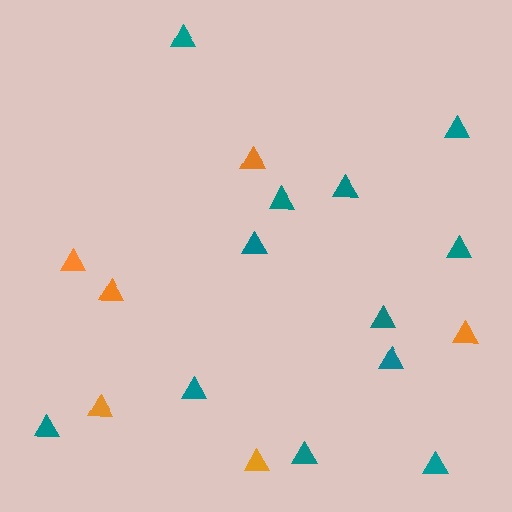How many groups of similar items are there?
There are 2 groups: one group of teal triangles (12) and one group of orange triangles (6).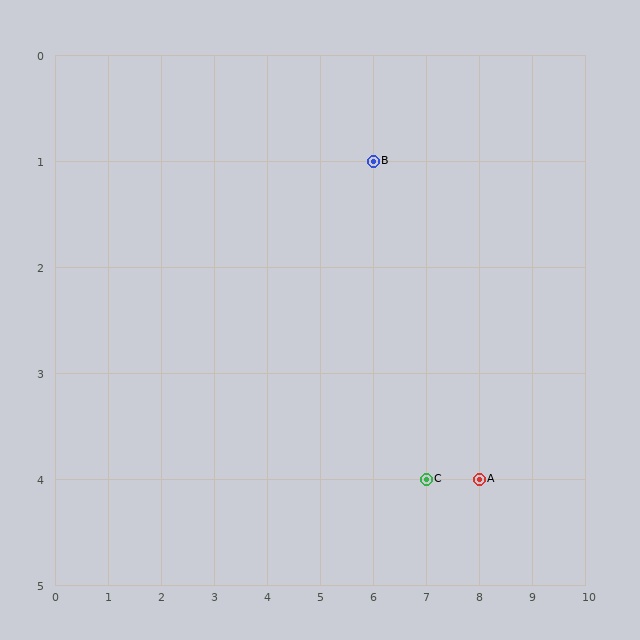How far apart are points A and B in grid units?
Points A and B are 2 columns and 3 rows apart (about 3.6 grid units diagonally).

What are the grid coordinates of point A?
Point A is at grid coordinates (8, 4).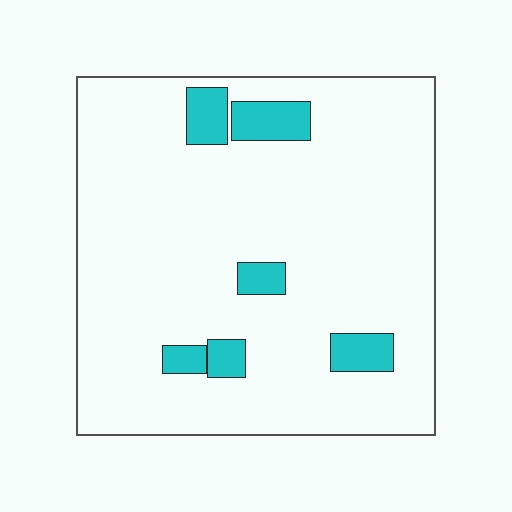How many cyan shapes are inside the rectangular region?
6.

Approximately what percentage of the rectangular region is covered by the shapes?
Approximately 10%.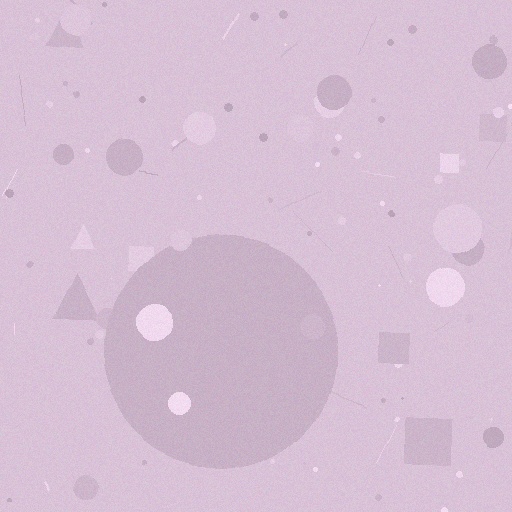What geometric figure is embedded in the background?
A circle is embedded in the background.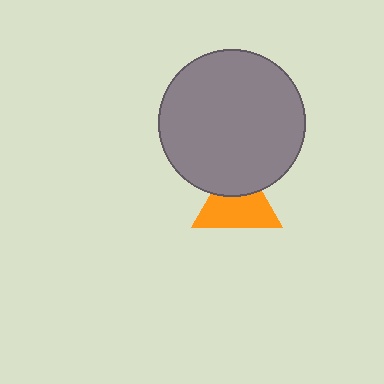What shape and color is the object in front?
The object in front is a gray circle.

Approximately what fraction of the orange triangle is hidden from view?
Roughly 36% of the orange triangle is hidden behind the gray circle.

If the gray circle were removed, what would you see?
You would see the complete orange triangle.